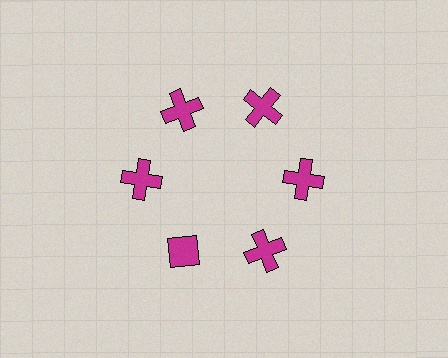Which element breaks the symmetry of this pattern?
The magenta diamond at roughly the 7 o'clock position breaks the symmetry. All other shapes are magenta crosses.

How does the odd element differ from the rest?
It has a different shape: diamond instead of cross.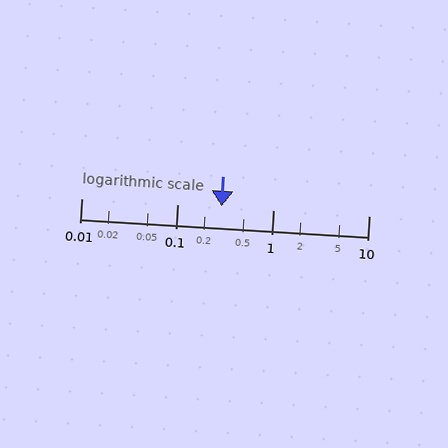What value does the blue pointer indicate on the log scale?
The pointer indicates approximately 0.29.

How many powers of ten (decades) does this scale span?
The scale spans 3 decades, from 0.01 to 10.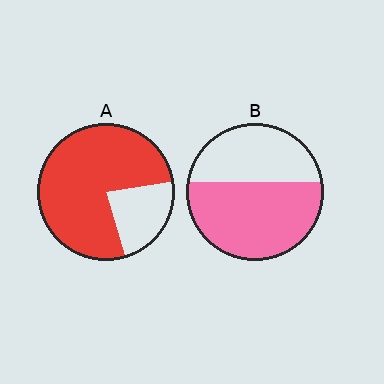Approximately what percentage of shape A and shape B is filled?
A is approximately 75% and B is approximately 60%.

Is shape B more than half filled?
Yes.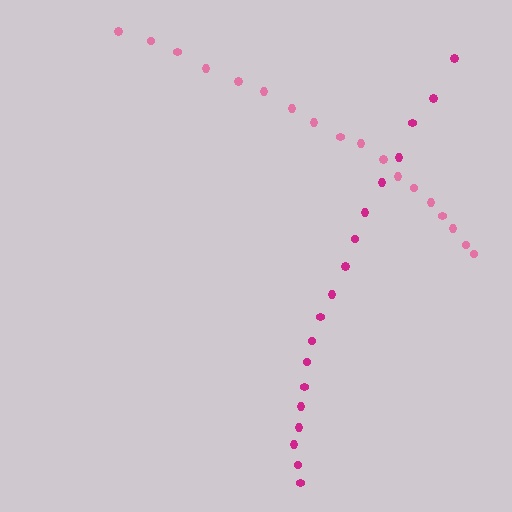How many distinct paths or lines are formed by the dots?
There are 2 distinct paths.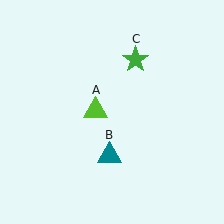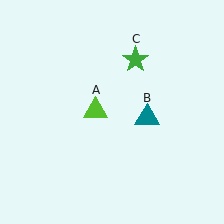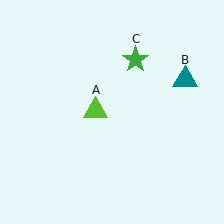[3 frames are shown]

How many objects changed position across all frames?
1 object changed position: teal triangle (object B).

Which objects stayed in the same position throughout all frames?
Lime triangle (object A) and green star (object C) remained stationary.